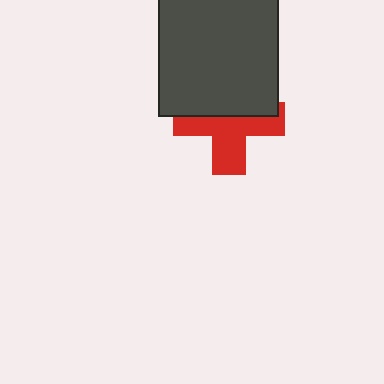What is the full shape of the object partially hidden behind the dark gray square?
The partially hidden object is a red cross.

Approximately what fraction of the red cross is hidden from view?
Roughly 46% of the red cross is hidden behind the dark gray square.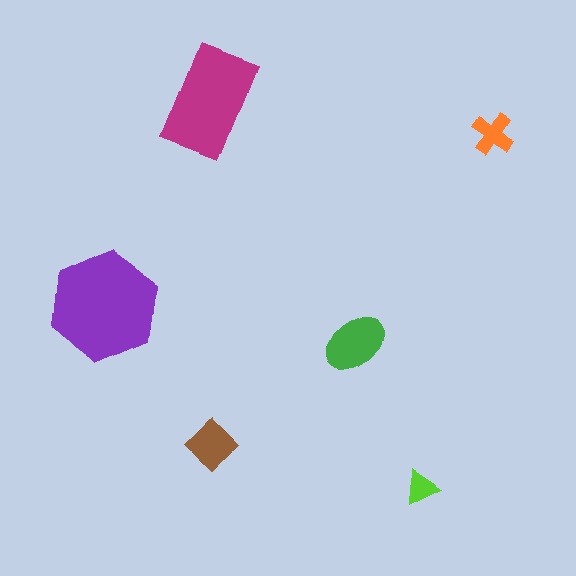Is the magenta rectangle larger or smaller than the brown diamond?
Larger.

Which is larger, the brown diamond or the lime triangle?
The brown diamond.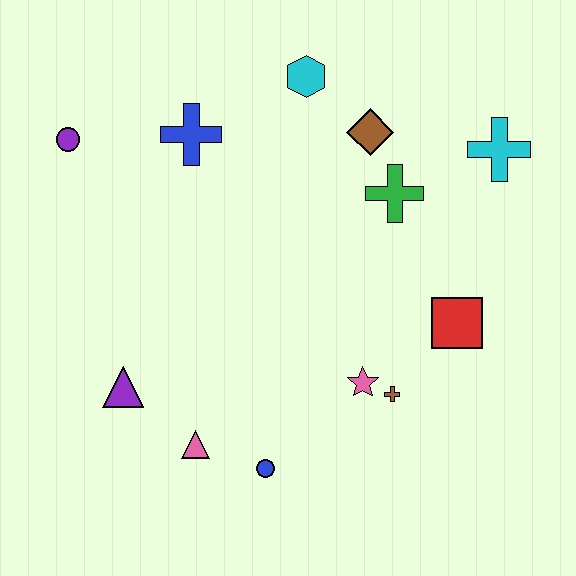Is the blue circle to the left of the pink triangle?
No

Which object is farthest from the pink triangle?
The cyan cross is farthest from the pink triangle.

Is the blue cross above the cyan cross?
Yes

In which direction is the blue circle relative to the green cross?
The blue circle is below the green cross.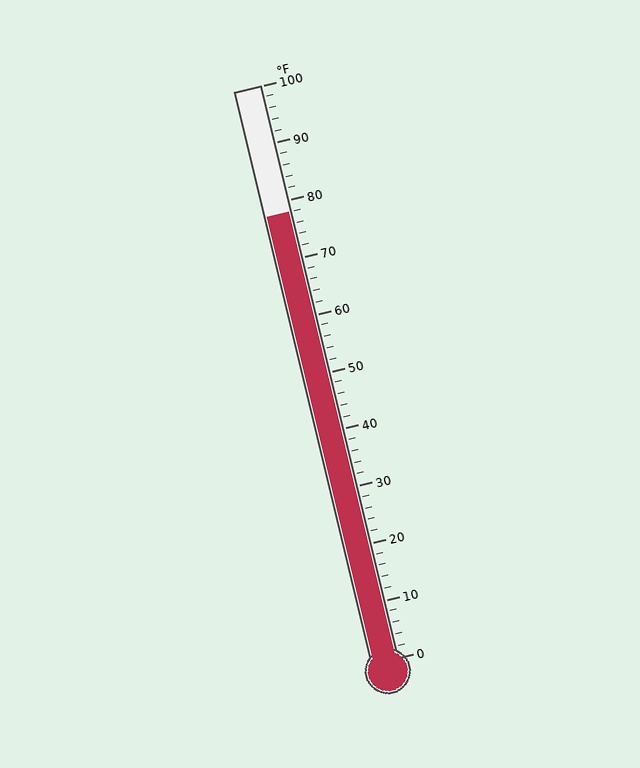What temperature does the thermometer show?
The thermometer shows approximately 78°F.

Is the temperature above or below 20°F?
The temperature is above 20°F.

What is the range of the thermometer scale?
The thermometer scale ranges from 0°F to 100°F.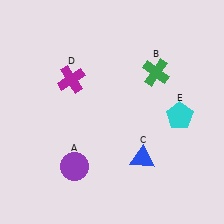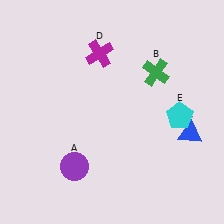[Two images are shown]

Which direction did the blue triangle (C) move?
The blue triangle (C) moved right.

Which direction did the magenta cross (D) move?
The magenta cross (D) moved right.